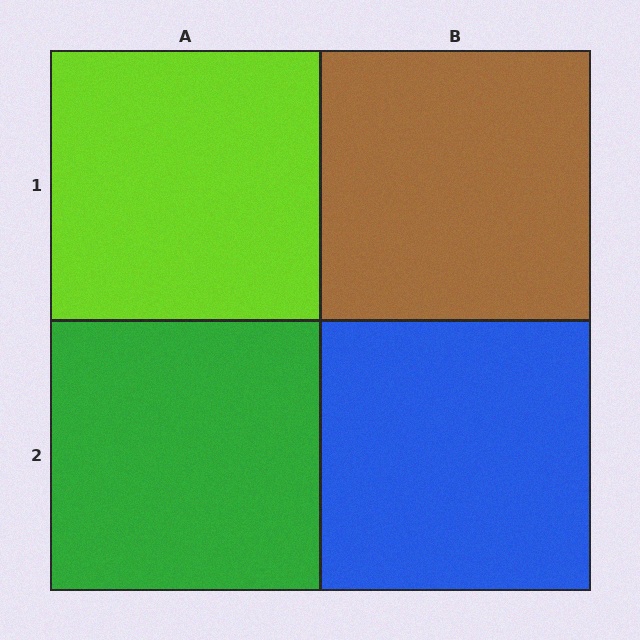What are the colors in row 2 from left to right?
Green, blue.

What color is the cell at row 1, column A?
Lime.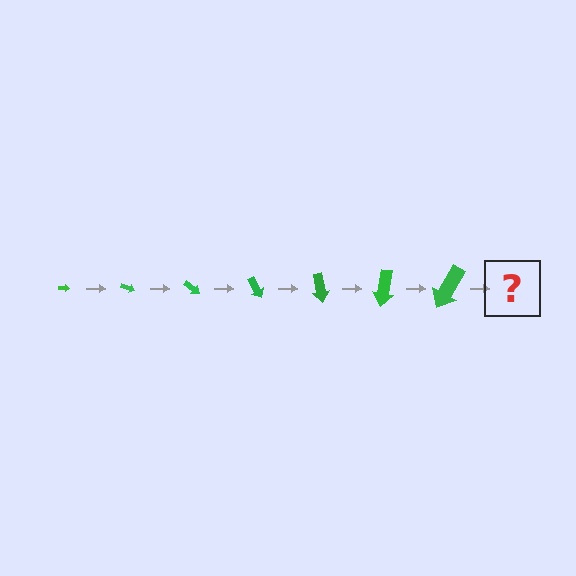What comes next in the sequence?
The next element should be an arrow, larger than the previous one and rotated 140 degrees from the start.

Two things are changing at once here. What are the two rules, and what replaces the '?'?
The two rules are that the arrow grows larger each step and it rotates 20 degrees each step. The '?' should be an arrow, larger than the previous one and rotated 140 degrees from the start.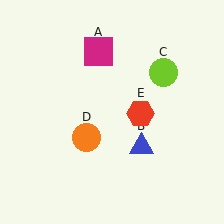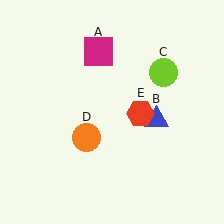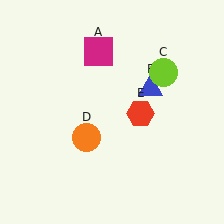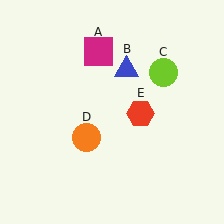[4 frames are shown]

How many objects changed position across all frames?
1 object changed position: blue triangle (object B).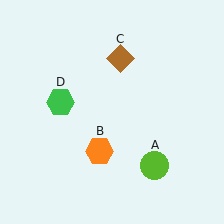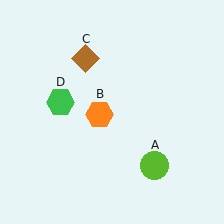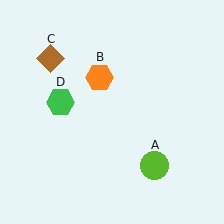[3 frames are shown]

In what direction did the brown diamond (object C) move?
The brown diamond (object C) moved left.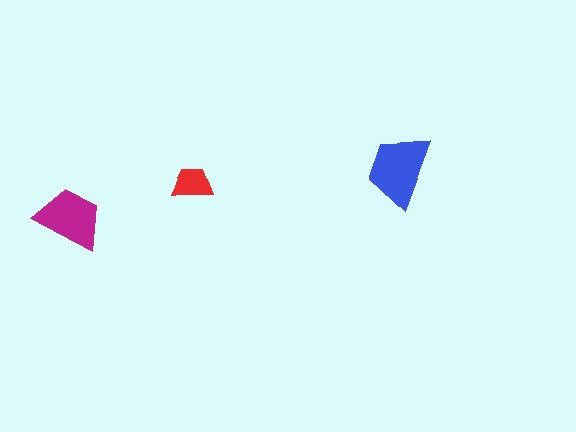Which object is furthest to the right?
The blue trapezoid is rightmost.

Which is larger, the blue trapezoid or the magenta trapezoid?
The blue one.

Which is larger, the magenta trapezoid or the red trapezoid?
The magenta one.